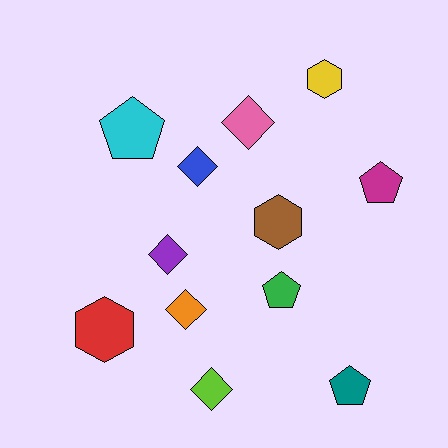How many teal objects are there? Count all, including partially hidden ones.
There is 1 teal object.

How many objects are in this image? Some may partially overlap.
There are 12 objects.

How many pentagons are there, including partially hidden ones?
There are 4 pentagons.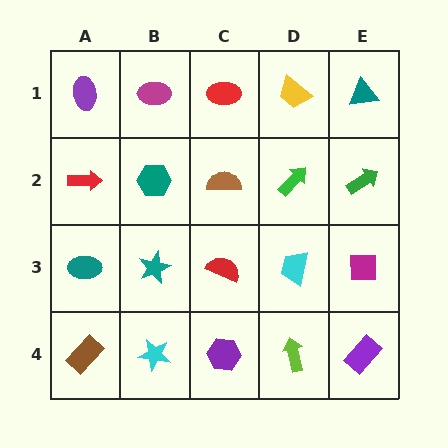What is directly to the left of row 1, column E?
A yellow trapezoid.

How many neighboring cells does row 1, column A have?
2.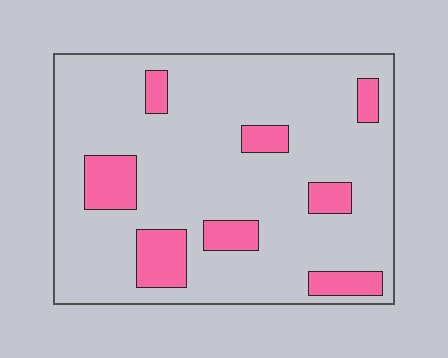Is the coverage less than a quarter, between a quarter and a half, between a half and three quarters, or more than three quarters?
Less than a quarter.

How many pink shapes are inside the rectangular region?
8.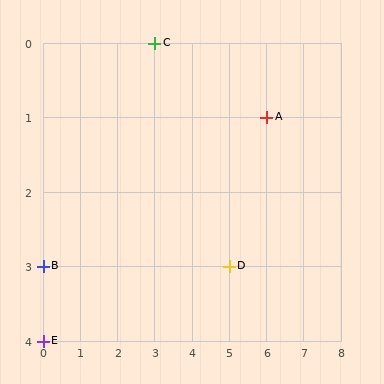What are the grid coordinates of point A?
Point A is at grid coordinates (6, 1).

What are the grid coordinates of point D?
Point D is at grid coordinates (5, 3).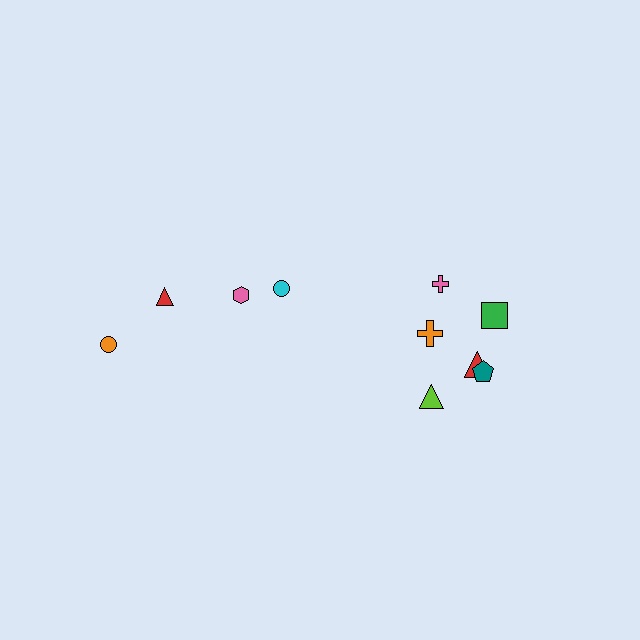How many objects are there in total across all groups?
There are 10 objects.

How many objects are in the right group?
There are 6 objects.